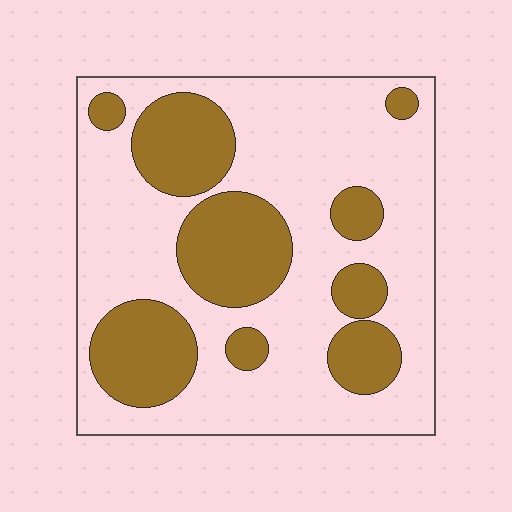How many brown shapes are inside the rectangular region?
9.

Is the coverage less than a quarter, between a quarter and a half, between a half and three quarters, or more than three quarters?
Between a quarter and a half.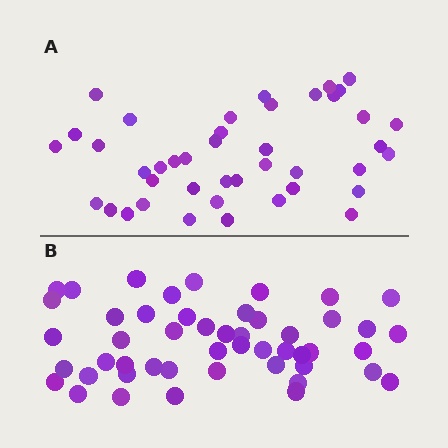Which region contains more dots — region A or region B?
Region B (the bottom region) has more dots.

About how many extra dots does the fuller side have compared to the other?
Region B has roughly 8 or so more dots than region A.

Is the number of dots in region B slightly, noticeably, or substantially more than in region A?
Region B has only slightly more — the two regions are fairly close. The ratio is roughly 1.2 to 1.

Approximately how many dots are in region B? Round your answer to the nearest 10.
About 50 dots. (The exact count is 49, which rounds to 50.)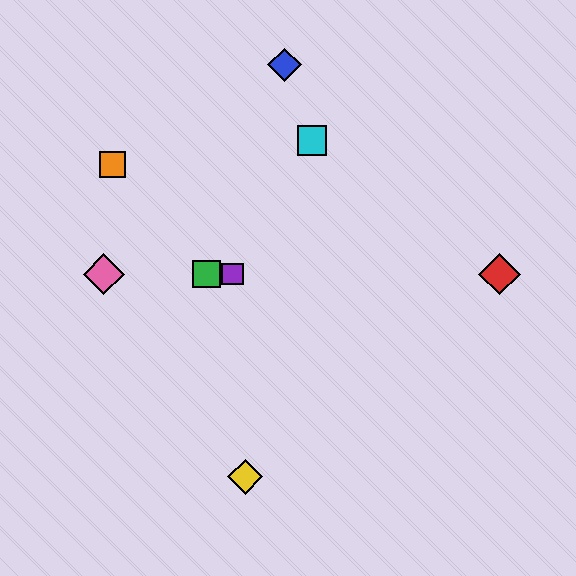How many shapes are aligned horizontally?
4 shapes (the red diamond, the green square, the purple square, the pink diamond) are aligned horizontally.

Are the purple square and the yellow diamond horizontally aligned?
No, the purple square is at y≈274 and the yellow diamond is at y≈477.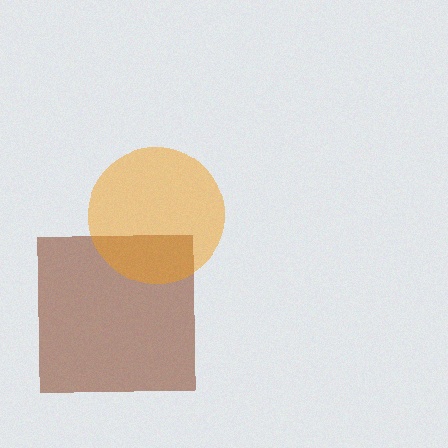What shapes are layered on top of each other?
The layered shapes are: a brown square, an orange circle.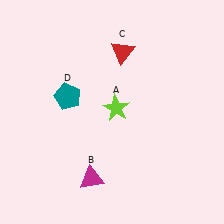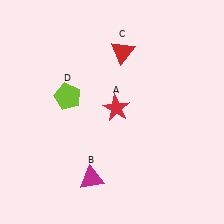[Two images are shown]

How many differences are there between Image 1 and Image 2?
There are 2 differences between the two images.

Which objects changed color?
A changed from lime to red. D changed from teal to lime.